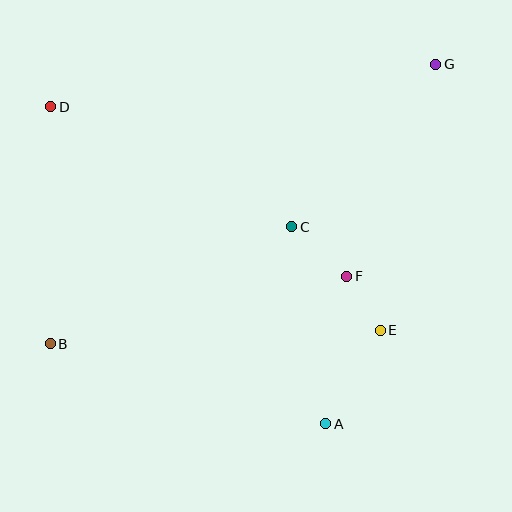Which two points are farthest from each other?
Points B and G are farthest from each other.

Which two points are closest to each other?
Points E and F are closest to each other.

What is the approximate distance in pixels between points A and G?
The distance between A and G is approximately 376 pixels.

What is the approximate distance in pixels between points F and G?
The distance between F and G is approximately 230 pixels.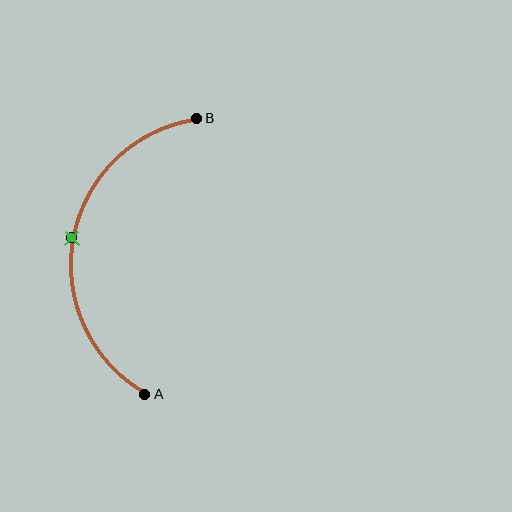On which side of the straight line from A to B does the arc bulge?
The arc bulges to the left of the straight line connecting A and B.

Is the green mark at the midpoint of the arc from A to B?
Yes. The green mark lies on the arc at equal arc-length from both A and B — it is the arc midpoint.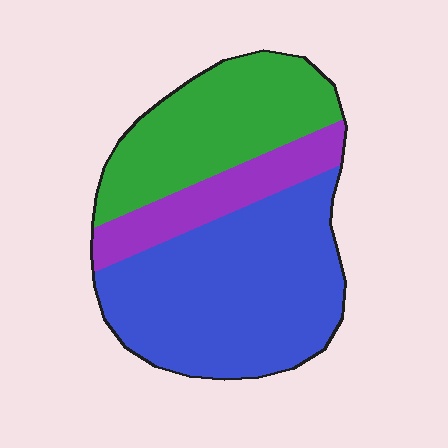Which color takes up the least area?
Purple, at roughly 15%.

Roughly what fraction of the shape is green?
Green covers around 30% of the shape.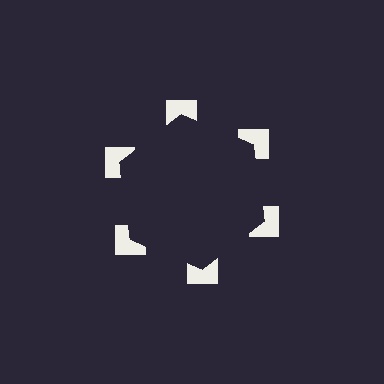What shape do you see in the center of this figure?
An illusory hexagon — its edges are inferred from the aligned wedge cuts in the notched squares, not physically drawn.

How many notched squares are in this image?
There are 6 — one at each vertex of the illusory hexagon.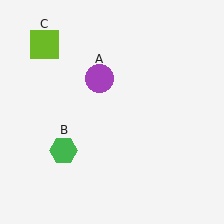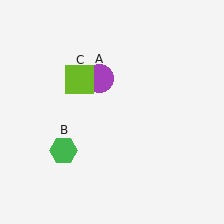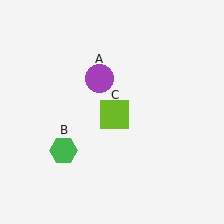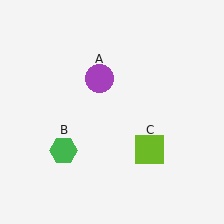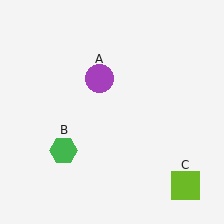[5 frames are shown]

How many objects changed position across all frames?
1 object changed position: lime square (object C).